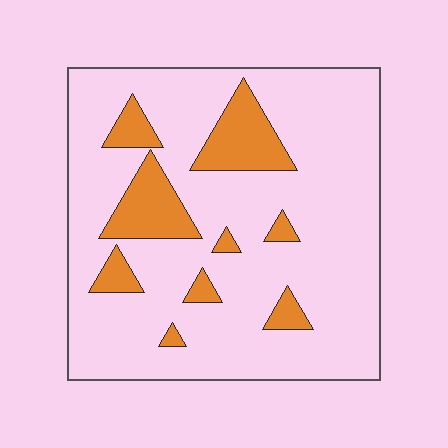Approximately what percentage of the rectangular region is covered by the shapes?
Approximately 15%.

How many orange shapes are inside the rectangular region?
9.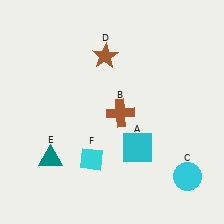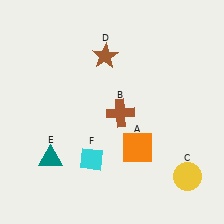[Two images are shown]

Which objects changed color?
A changed from cyan to orange. C changed from cyan to yellow.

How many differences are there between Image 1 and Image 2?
There are 2 differences between the two images.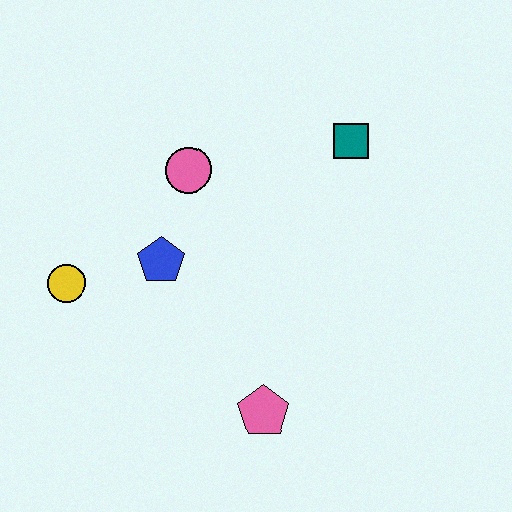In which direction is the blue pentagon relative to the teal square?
The blue pentagon is to the left of the teal square.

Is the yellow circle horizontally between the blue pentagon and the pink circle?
No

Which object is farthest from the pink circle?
The pink pentagon is farthest from the pink circle.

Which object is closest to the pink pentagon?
The blue pentagon is closest to the pink pentagon.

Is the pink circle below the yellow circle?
No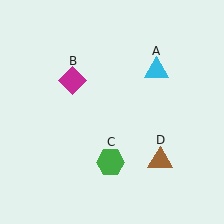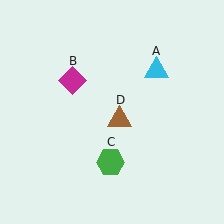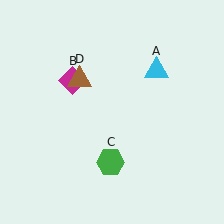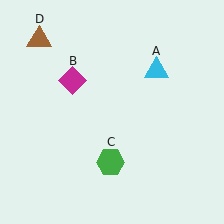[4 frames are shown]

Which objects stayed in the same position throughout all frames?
Cyan triangle (object A) and magenta diamond (object B) and green hexagon (object C) remained stationary.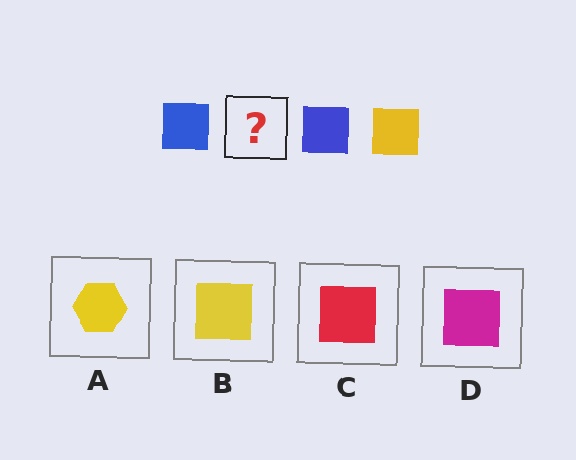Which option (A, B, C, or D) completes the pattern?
B.